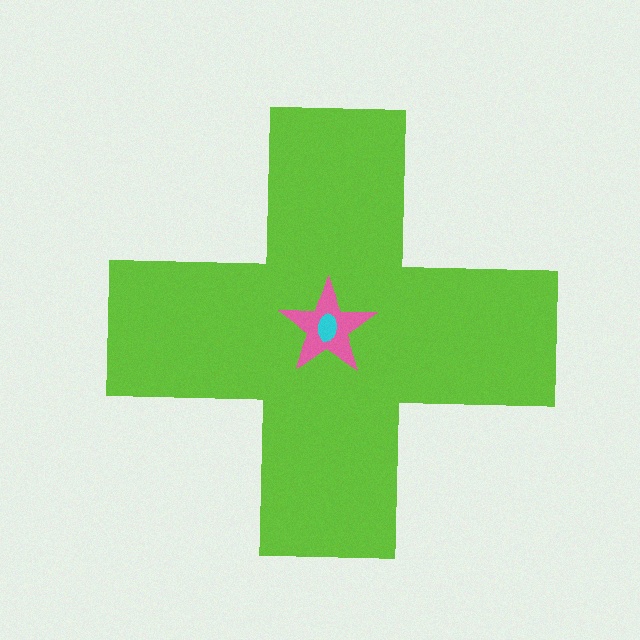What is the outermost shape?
The lime cross.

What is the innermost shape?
The cyan ellipse.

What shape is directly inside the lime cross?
The pink star.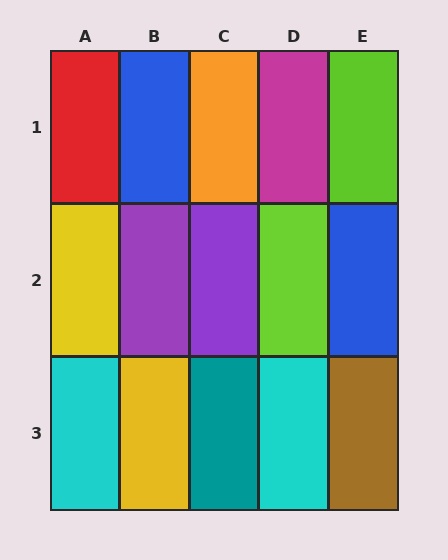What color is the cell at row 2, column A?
Yellow.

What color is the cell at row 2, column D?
Lime.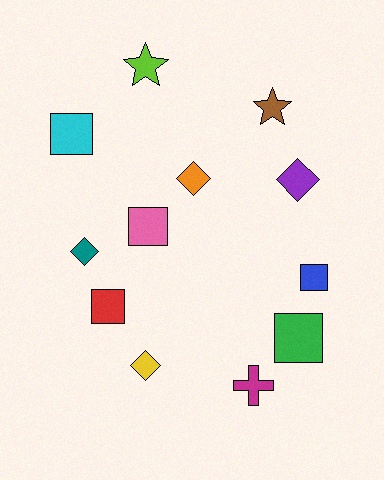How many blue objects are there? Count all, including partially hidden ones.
There is 1 blue object.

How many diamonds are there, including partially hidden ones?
There are 4 diamonds.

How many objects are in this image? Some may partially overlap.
There are 12 objects.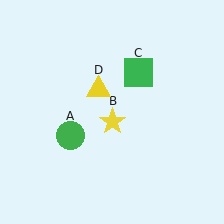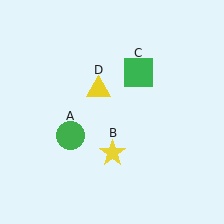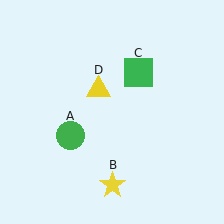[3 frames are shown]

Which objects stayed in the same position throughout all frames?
Green circle (object A) and green square (object C) and yellow triangle (object D) remained stationary.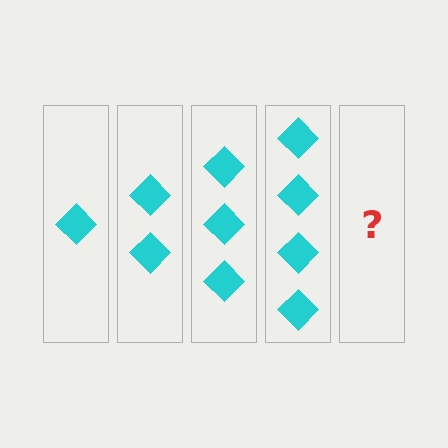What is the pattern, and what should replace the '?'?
The pattern is that each step adds one more diamond. The '?' should be 5 diamonds.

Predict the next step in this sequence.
The next step is 5 diamonds.